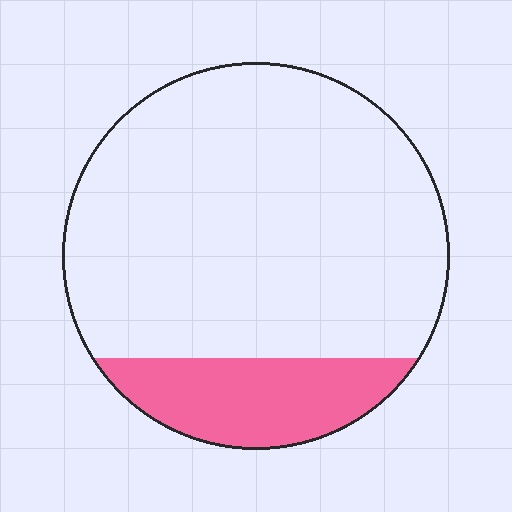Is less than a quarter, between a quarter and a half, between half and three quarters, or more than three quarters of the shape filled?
Less than a quarter.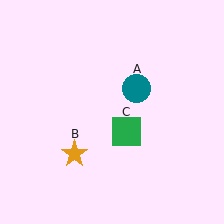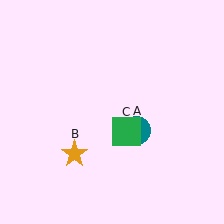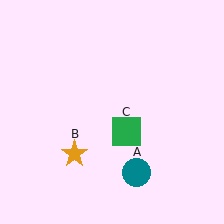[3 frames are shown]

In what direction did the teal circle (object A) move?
The teal circle (object A) moved down.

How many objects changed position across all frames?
1 object changed position: teal circle (object A).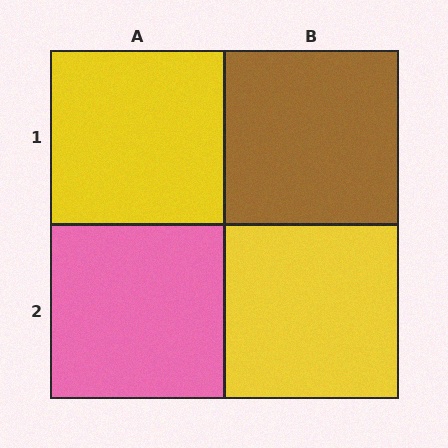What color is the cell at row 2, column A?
Pink.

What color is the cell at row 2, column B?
Yellow.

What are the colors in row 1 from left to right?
Yellow, brown.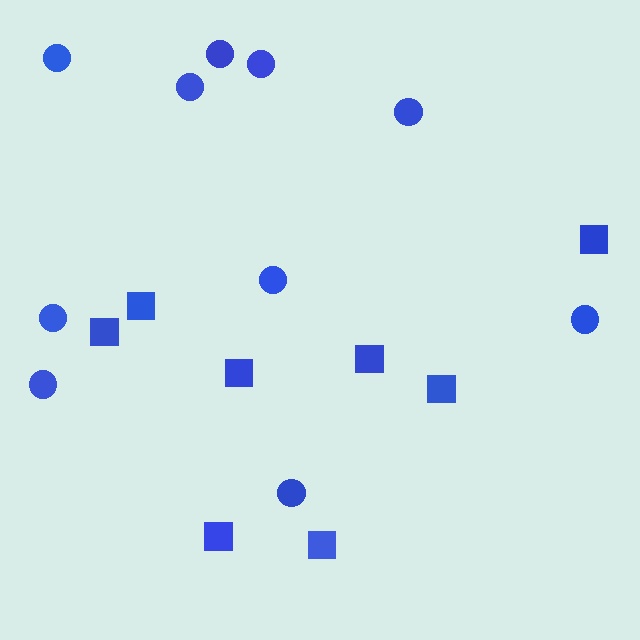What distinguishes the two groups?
There are 2 groups: one group of squares (8) and one group of circles (10).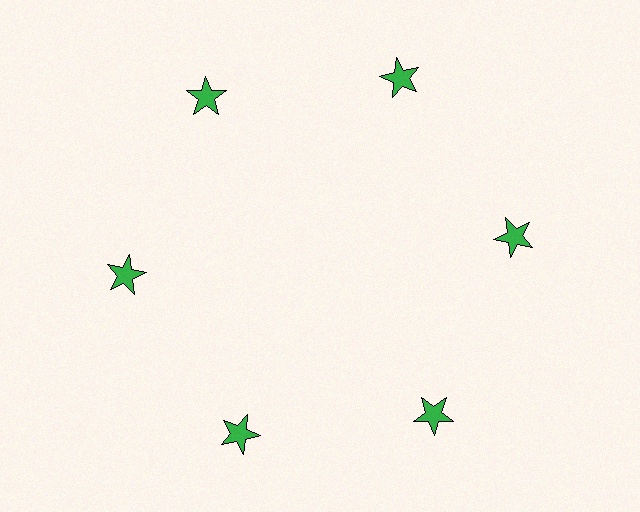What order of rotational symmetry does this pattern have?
This pattern has 6-fold rotational symmetry.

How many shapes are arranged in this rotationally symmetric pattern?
There are 6 shapes, arranged in 6 groups of 1.